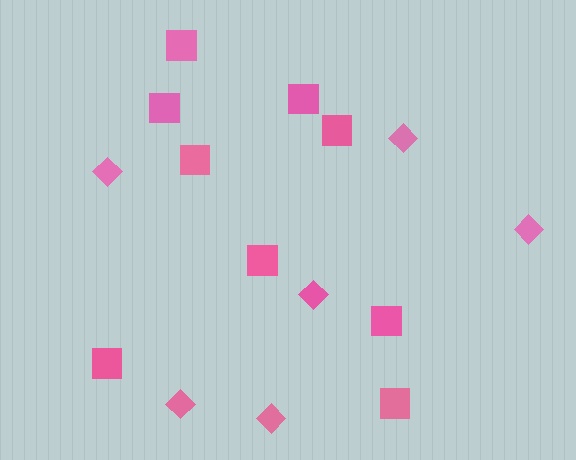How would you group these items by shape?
There are 2 groups: one group of diamonds (6) and one group of squares (9).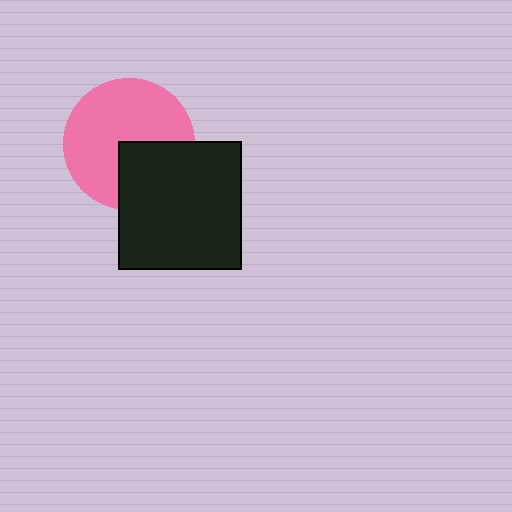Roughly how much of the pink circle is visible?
Most of it is visible (roughly 68%).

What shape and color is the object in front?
The object in front is a black rectangle.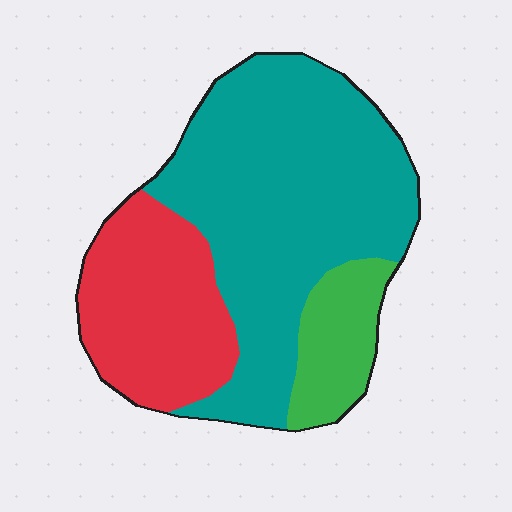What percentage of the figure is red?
Red covers around 30% of the figure.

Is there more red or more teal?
Teal.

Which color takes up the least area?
Green, at roughly 15%.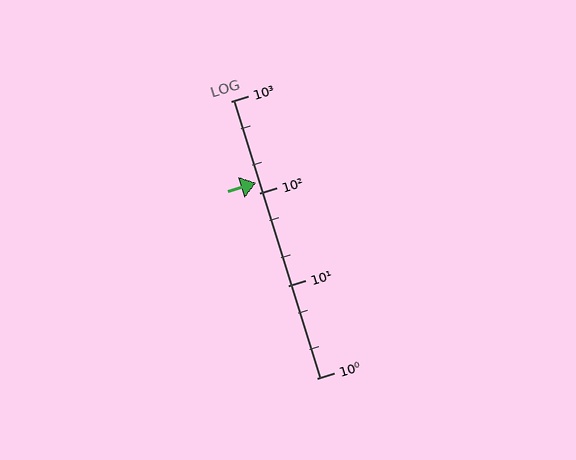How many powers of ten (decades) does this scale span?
The scale spans 3 decades, from 1 to 1000.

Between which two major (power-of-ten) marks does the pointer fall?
The pointer is between 100 and 1000.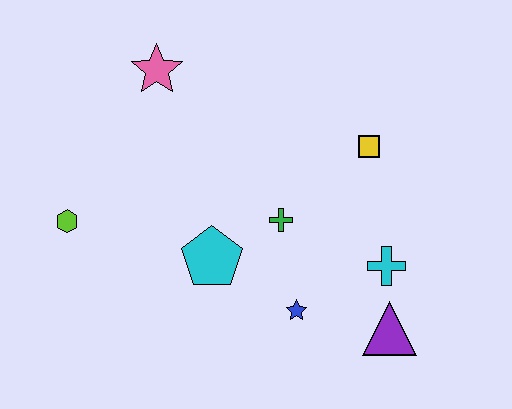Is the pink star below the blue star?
No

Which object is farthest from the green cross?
The lime hexagon is farthest from the green cross.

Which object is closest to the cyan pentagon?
The green cross is closest to the cyan pentagon.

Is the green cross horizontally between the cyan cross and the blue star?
No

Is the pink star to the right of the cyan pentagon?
No